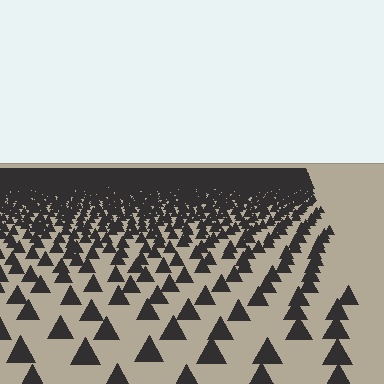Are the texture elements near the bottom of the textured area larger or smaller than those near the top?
Larger. Near the bottom, elements are closer to the viewer and appear at a bigger on-screen size.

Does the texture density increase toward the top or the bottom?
Density increases toward the top.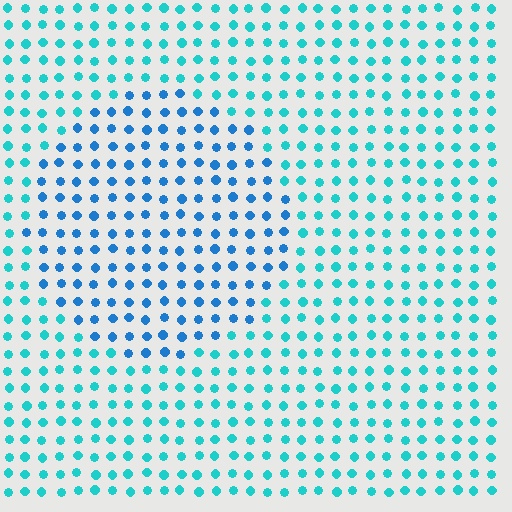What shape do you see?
I see a circle.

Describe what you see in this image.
The image is filled with small cyan elements in a uniform arrangement. A circle-shaped region is visible where the elements are tinted to a slightly different hue, forming a subtle color boundary.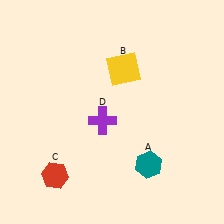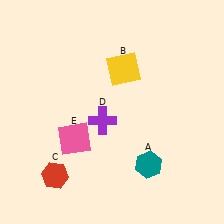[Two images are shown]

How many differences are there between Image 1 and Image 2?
There is 1 difference between the two images.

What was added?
A pink square (E) was added in Image 2.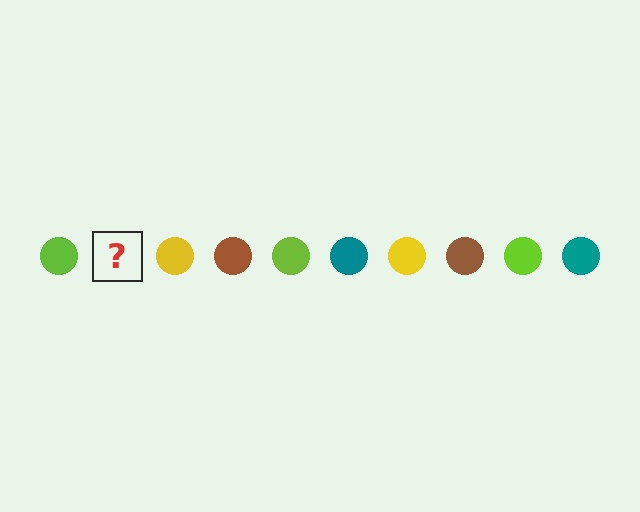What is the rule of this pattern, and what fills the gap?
The rule is that the pattern cycles through lime, teal, yellow, brown circles. The gap should be filled with a teal circle.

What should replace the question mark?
The question mark should be replaced with a teal circle.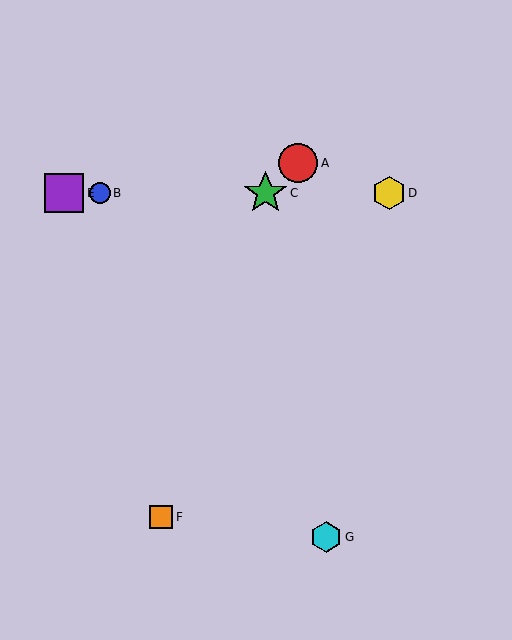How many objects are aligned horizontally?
4 objects (B, C, D, E) are aligned horizontally.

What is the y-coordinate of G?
Object G is at y≈537.